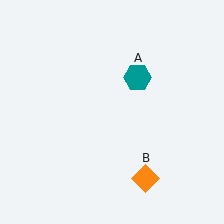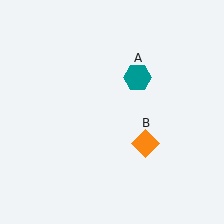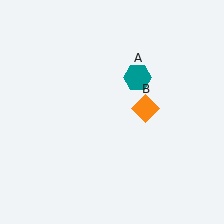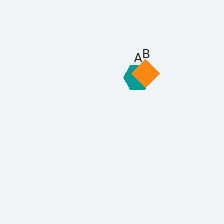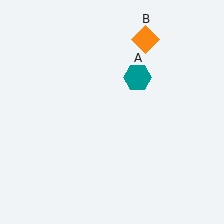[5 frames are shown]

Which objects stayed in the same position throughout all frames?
Teal hexagon (object A) remained stationary.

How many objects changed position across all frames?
1 object changed position: orange diamond (object B).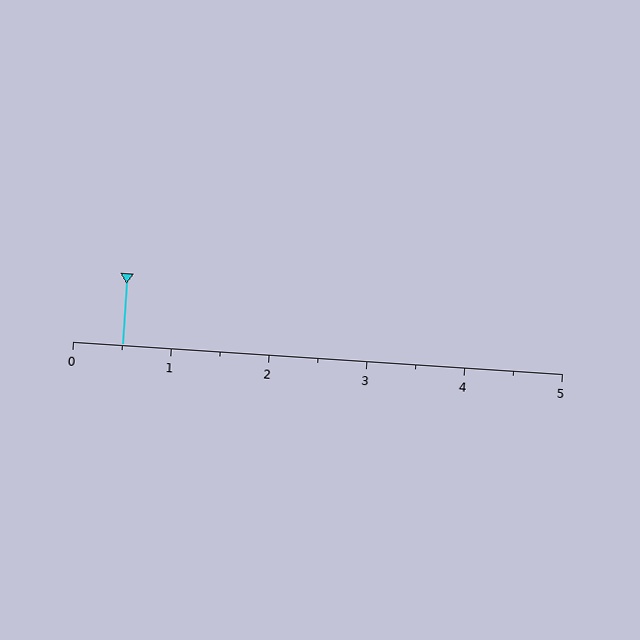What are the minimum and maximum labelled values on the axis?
The axis runs from 0 to 5.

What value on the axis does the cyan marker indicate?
The marker indicates approximately 0.5.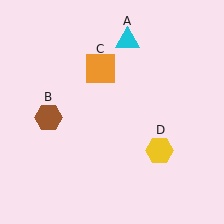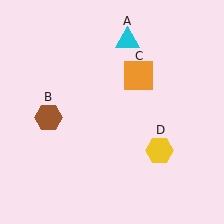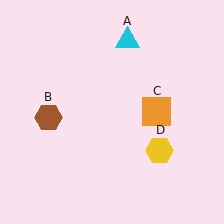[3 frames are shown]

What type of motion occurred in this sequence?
The orange square (object C) rotated clockwise around the center of the scene.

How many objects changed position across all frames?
1 object changed position: orange square (object C).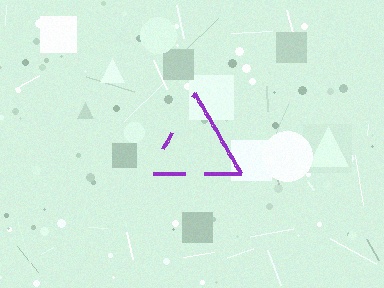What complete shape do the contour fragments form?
The contour fragments form a triangle.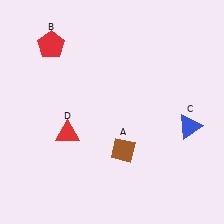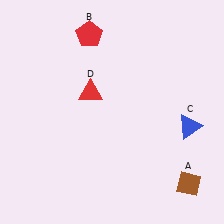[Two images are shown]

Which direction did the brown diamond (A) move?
The brown diamond (A) moved right.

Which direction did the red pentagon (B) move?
The red pentagon (B) moved right.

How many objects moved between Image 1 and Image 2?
3 objects moved between the two images.